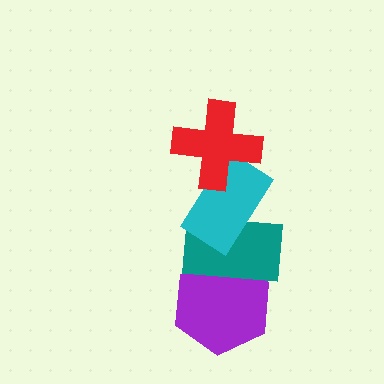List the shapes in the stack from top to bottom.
From top to bottom: the red cross, the cyan rectangle, the teal rectangle, the purple hexagon.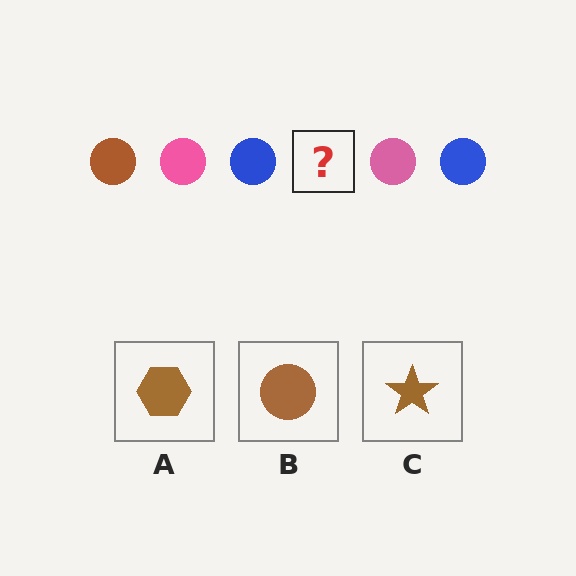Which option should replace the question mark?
Option B.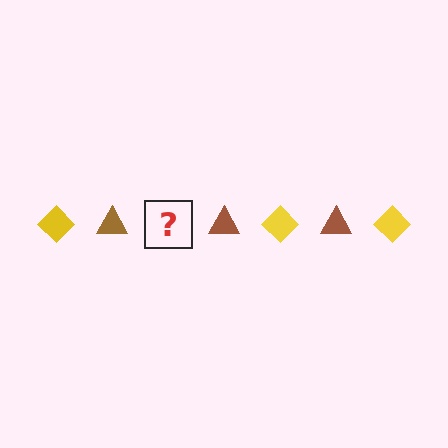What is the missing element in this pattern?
The missing element is a yellow diamond.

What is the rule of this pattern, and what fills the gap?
The rule is that the pattern alternates between yellow diamond and brown triangle. The gap should be filled with a yellow diamond.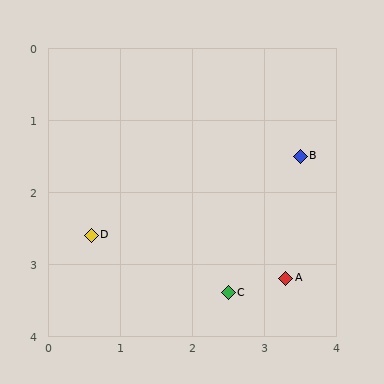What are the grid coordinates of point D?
Point D is at approximately (0.6, 2.6).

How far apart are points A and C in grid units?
Points A and C are about 0.8 grid units apart.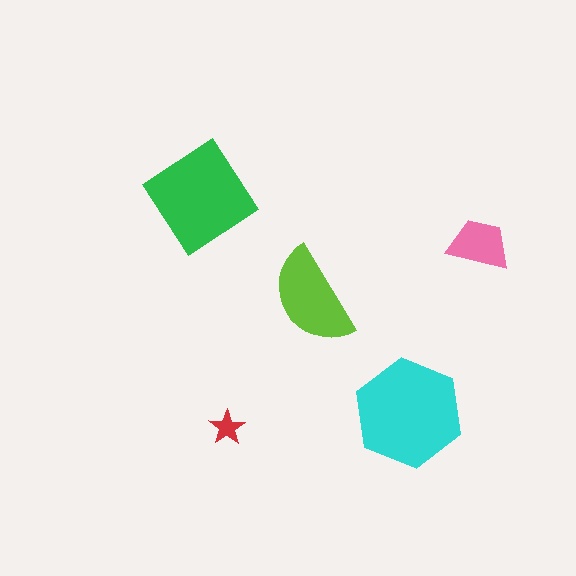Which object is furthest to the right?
The pink trapezoid is rightmost.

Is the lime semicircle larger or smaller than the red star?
Larger.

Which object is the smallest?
The red star.